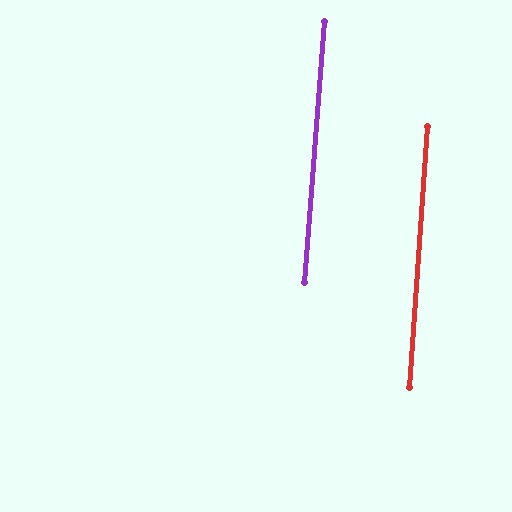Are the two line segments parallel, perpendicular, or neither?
Parallel — their directions differ by only 0.3°.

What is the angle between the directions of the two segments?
Approximately 0 degrees.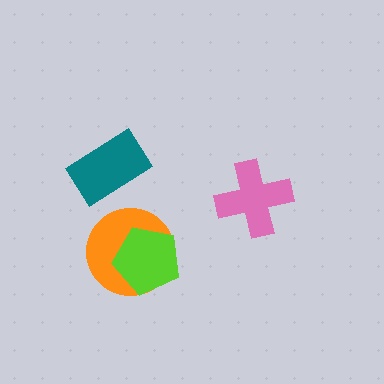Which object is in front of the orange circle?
The lime pentagon is in front of the orange circle.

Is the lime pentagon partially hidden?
No, no other shape covers it.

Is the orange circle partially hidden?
Yes, it is partially covered by another shape.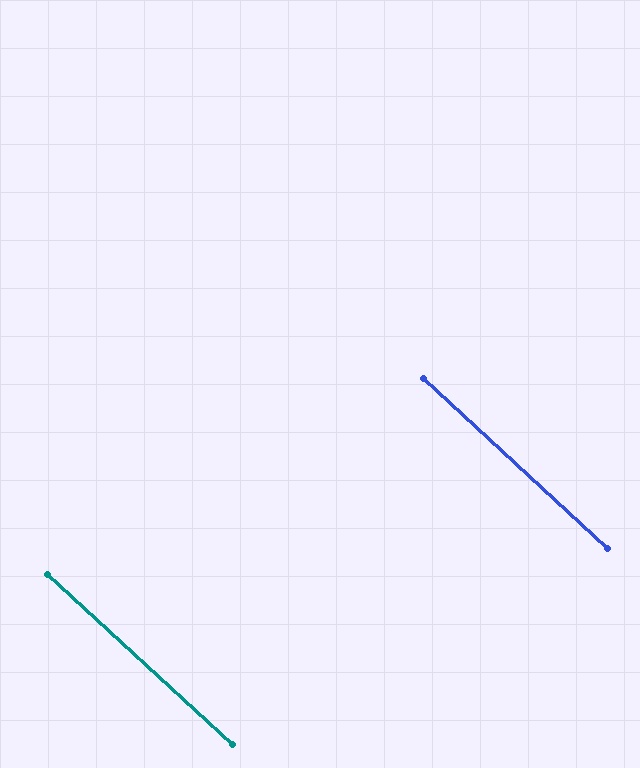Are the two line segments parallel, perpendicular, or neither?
Parallel — their directions differ by only 0.1°.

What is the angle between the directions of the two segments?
Approximately 0 degrees.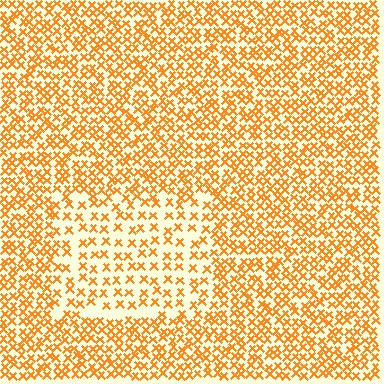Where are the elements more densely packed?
The elements are more densely packed outside the rectangle boundary.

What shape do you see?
I see a rectangle.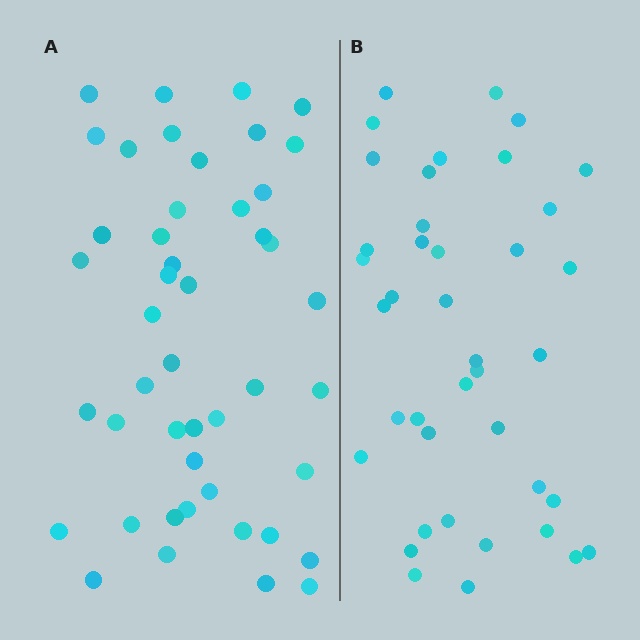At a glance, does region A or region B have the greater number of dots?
Region A (the left region) has more dots.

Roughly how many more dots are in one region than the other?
Region A has about 6 more dots than region B.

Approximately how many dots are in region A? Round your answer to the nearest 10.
About 50 dots. (The exact count is 46, which rounds to 50.)